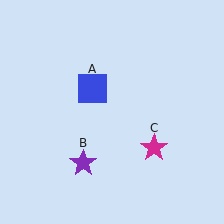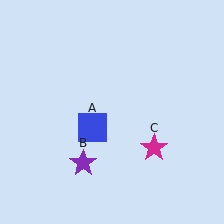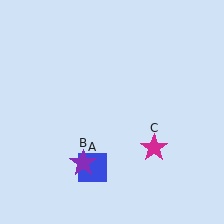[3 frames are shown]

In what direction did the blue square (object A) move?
The blue square (object A) moved down.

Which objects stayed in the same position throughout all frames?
Purple star (object B) and magenta star (object C) remained stationary.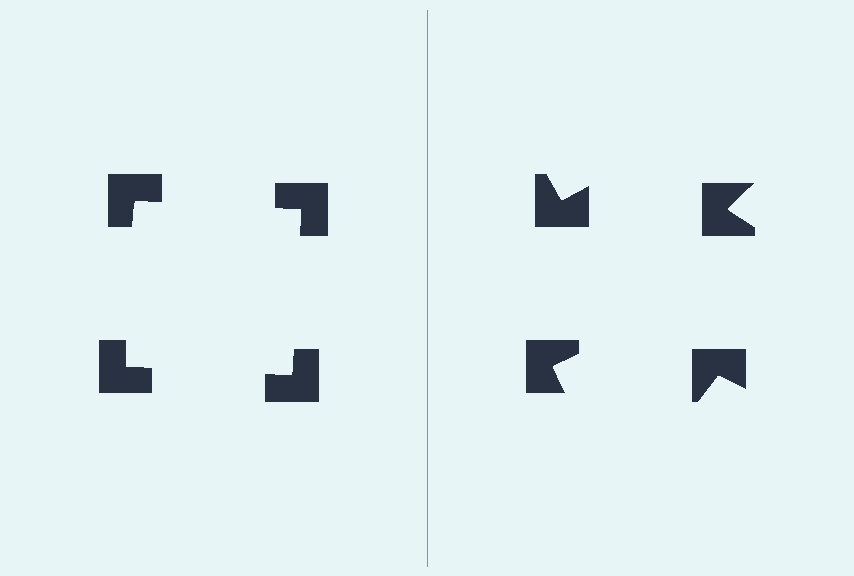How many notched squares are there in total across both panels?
8 — 4 on each side.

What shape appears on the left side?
An illusory square.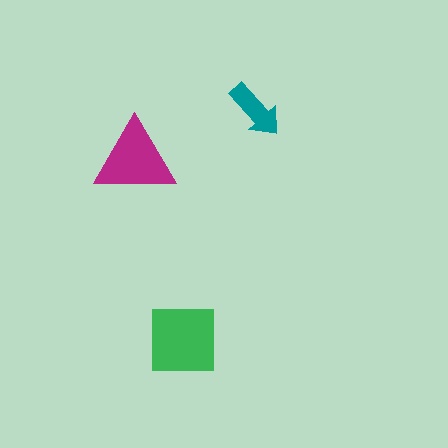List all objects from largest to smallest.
The green square, the magenta triangle, the teal arrow.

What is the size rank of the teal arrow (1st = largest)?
3rd.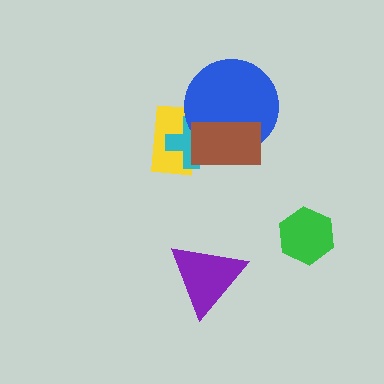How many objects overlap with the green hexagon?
0 objects overlap with the green hexagon.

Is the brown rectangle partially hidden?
No, no other shape covers it.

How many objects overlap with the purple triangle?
0 objects overlap with the purple triangle.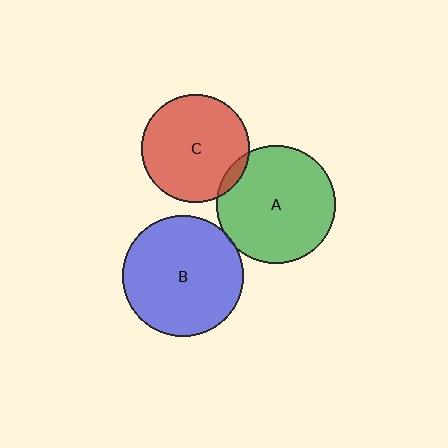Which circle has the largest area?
Circle B (blue).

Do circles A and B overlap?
Yes.